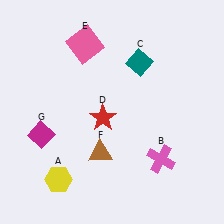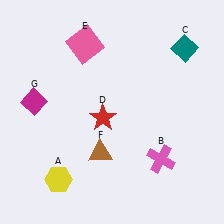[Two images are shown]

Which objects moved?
The objects that moved are: the teal diamond (C), the magenta diamond (G).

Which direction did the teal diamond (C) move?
The teal diamond (C) moved right.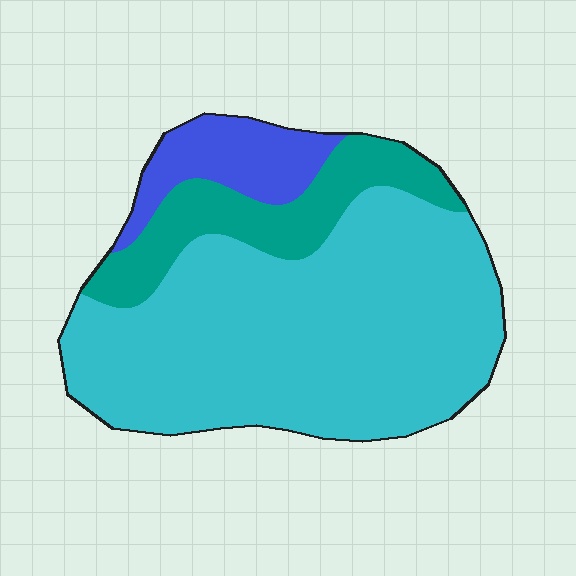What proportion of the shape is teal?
Teal covers around 20% of the shape.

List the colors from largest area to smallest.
From largest to smallest: cyan, teal, blue.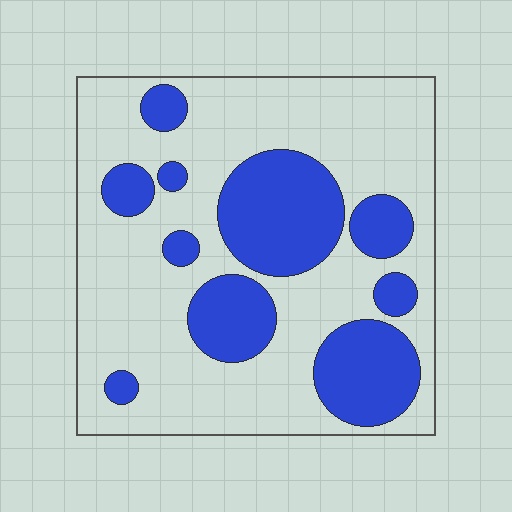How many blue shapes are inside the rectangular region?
10.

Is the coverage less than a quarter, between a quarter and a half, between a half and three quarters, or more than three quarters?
Between a quarter and a half.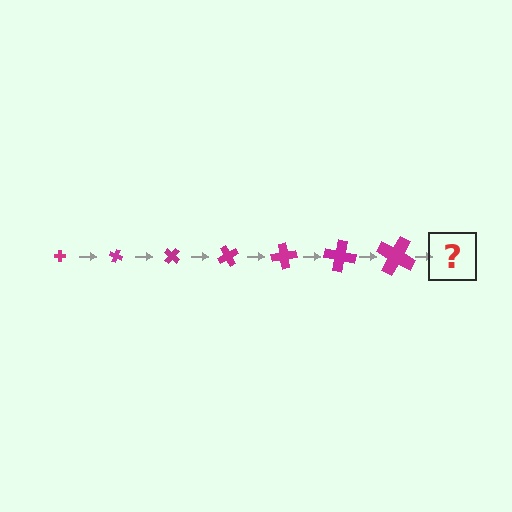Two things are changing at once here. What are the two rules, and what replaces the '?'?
The two rules are that the cross grows larger each step and it rotates 20 degrees each step. The '?' should be a cross, larger than the previous one and rotated 140 degrees from the start.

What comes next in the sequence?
The next element should be a cross, larger than the previous one and rotated 140 degrees from the start.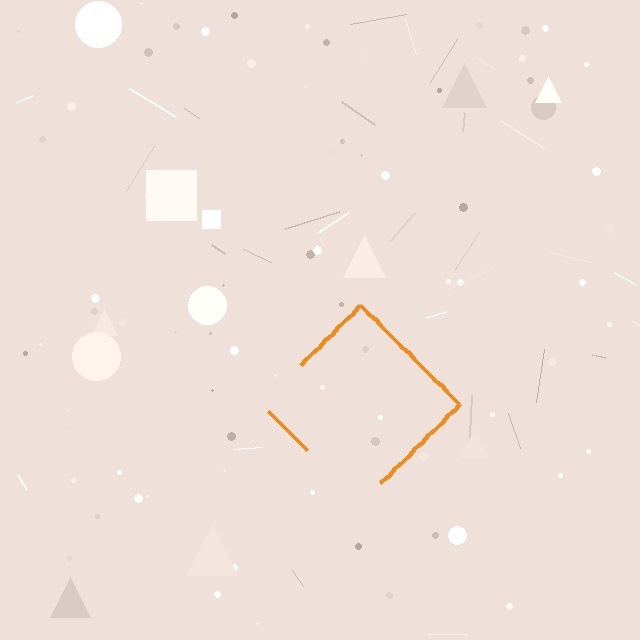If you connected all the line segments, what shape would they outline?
They would outline a diamond.